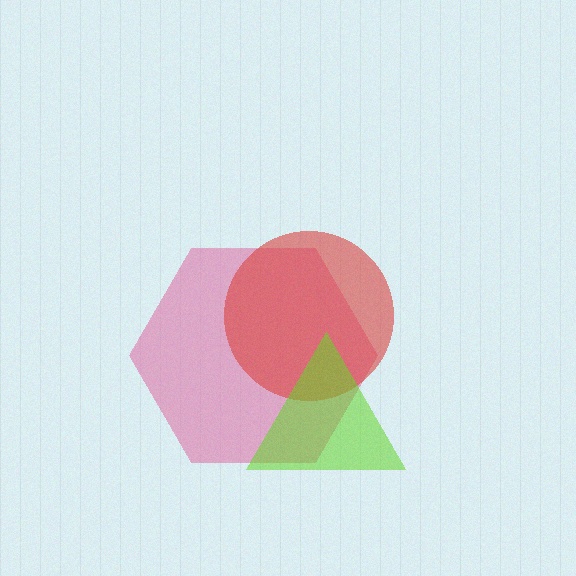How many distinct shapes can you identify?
There are 3 distinct shapes: a pink hexagon, a red circle, a lime triangle.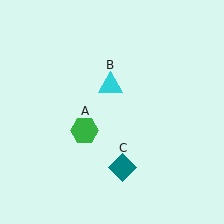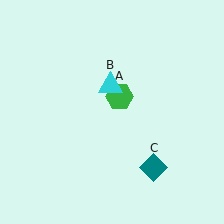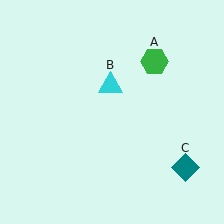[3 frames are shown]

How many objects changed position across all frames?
2 objects changed position: green hexagon (object A), teal diamond (object C).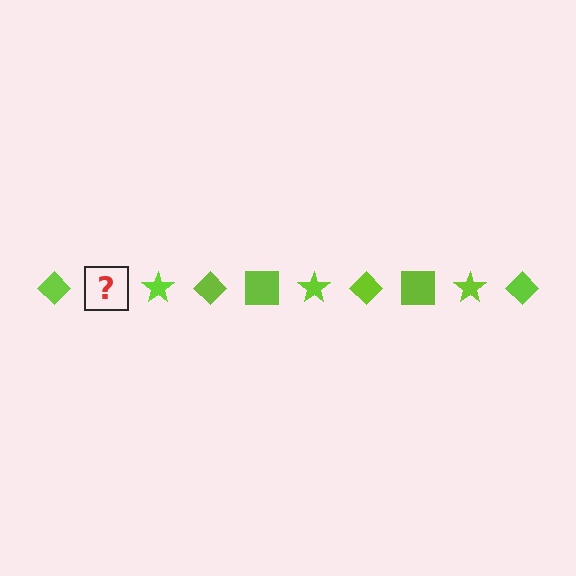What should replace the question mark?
The question mark should be replaced with a lime square.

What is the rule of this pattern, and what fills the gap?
The rule is that the pattern cycles through diamond, square, star shapes in lime. The gap should be filled with a lime square.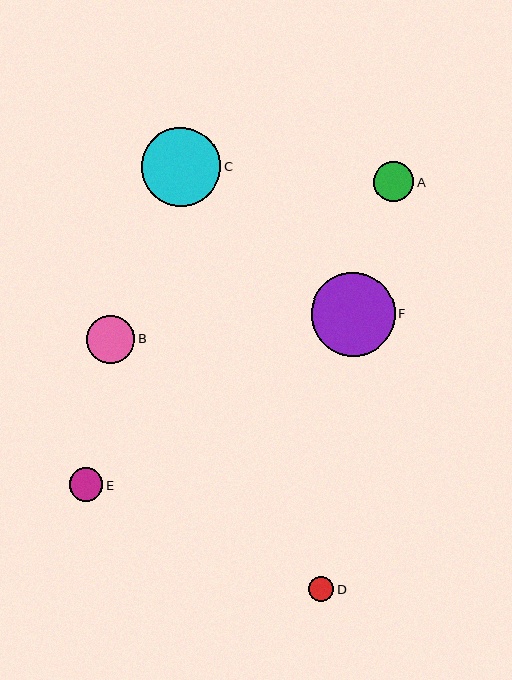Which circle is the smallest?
Circle D is the smallest with a size of approximately 25 pixels.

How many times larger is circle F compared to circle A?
Circle F is approximately 2.1 times the size of circle A.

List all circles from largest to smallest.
From largest to smallest: F, C, B, A, E, D.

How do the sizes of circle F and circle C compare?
Circle F and circle C are approximately the same size.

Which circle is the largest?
Circle F is the largest with a size of approximately 84 pixels.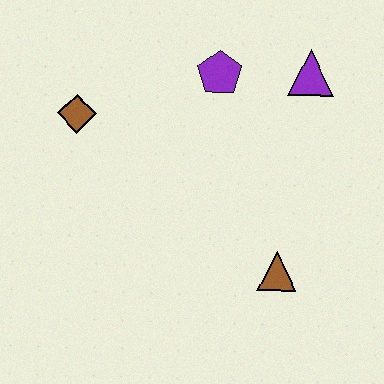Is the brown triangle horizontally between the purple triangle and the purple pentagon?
Yes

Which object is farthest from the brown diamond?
The brown triangle is farthest from the brown diamond.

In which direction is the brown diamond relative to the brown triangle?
The brown diamond is to the left of the brown triangle.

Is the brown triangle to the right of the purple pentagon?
Yes